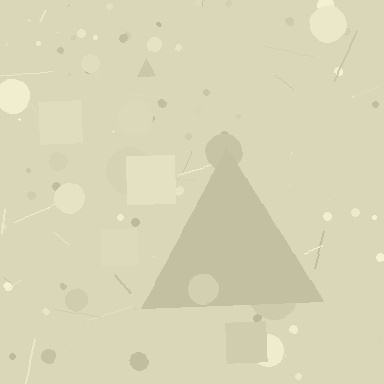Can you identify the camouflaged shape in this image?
The camouflaged shape is a triangle.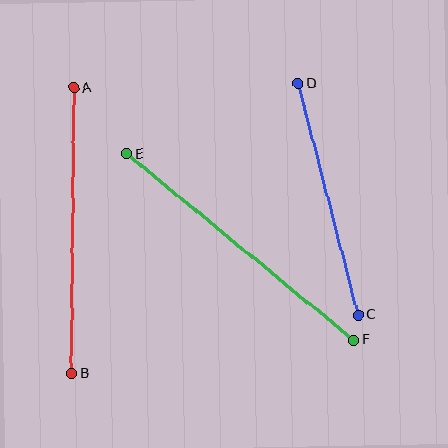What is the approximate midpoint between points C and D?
The midpoint is at approximately (328, 199) pixels.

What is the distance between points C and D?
The distance is approximately 239 pixels.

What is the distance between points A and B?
The distance is approximately 286 pixels.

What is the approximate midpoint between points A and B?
The midpoint is at approximately (73, 230) pixels.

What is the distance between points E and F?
The distance is approximately 294 pixels.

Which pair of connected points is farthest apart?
Points E and F are farthest apart.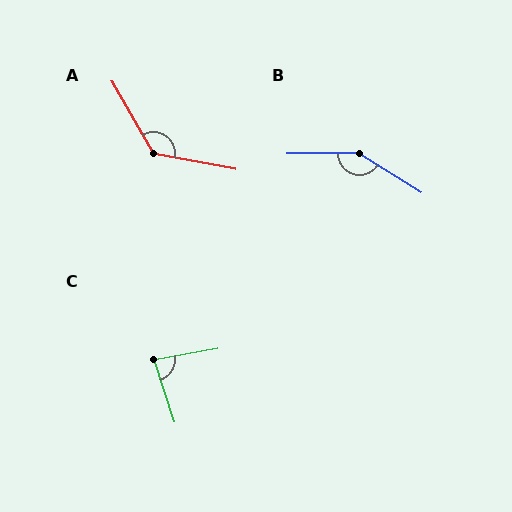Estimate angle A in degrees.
Approximately 130 degrees.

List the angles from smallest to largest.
C (82°), A (130°), B (148°).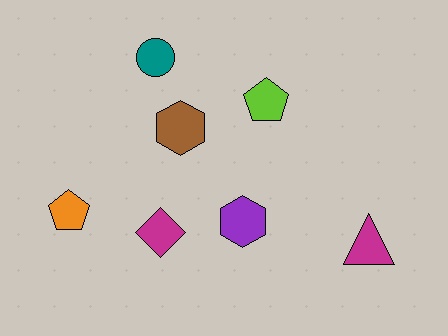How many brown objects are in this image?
There is 1 brown object.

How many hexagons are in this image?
There are 2 hexagons.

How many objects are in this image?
There are 7 objects.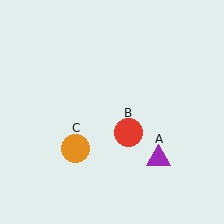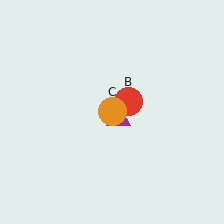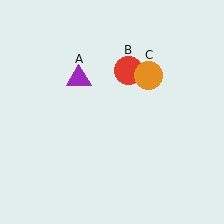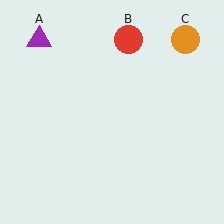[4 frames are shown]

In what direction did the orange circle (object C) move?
The orange circle (object C) moved up and to the right.